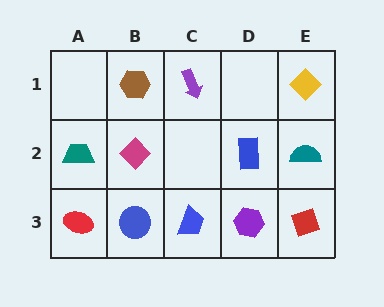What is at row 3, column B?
A blue circle.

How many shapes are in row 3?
5 shapes.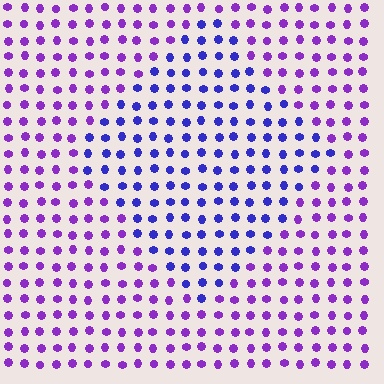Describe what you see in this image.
The image is filled with small purple elements in a uniform arrangement. A diamond-shaped region is visible where the elements are tinted to a slightly different hue, forming a subtle color boundary.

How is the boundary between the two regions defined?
The boundary is defined purely by a slight shift in hue (about 36 degrees). Spacing, size, and orientation are identical on both sides.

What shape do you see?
I see a diamond.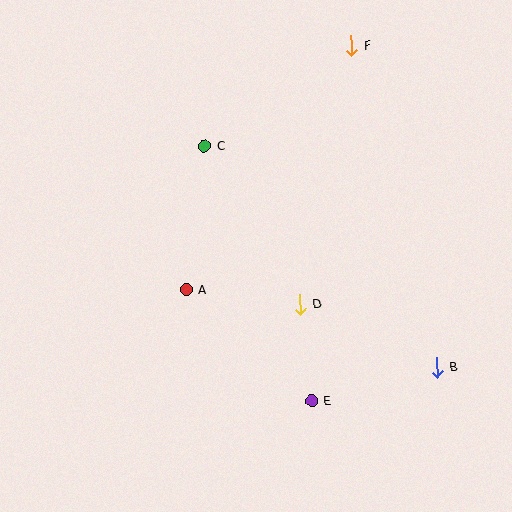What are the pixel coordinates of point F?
Point F is at (352, 46).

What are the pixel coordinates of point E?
Point E is at (312, 401).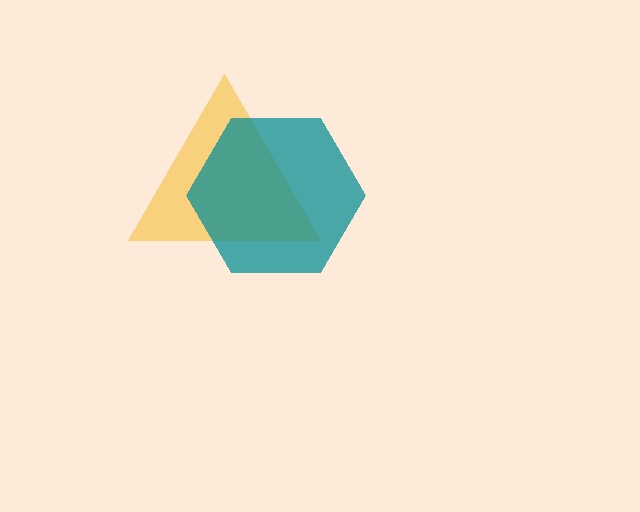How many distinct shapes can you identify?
There are 2 distinct shapes: a yellow triangle, a teal hexagon.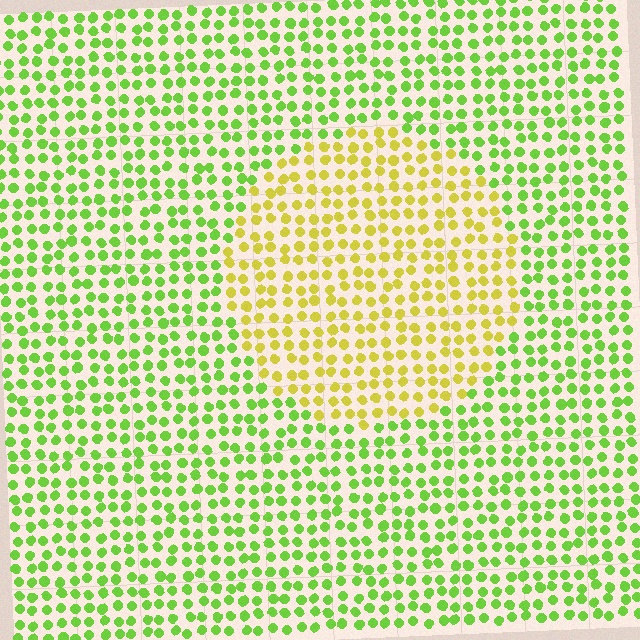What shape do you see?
I see a circle.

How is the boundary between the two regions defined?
The boundary is defined purely by a slight shift in hue (about 42 degrees). Spacing, size, and orientation are identical on both sides.